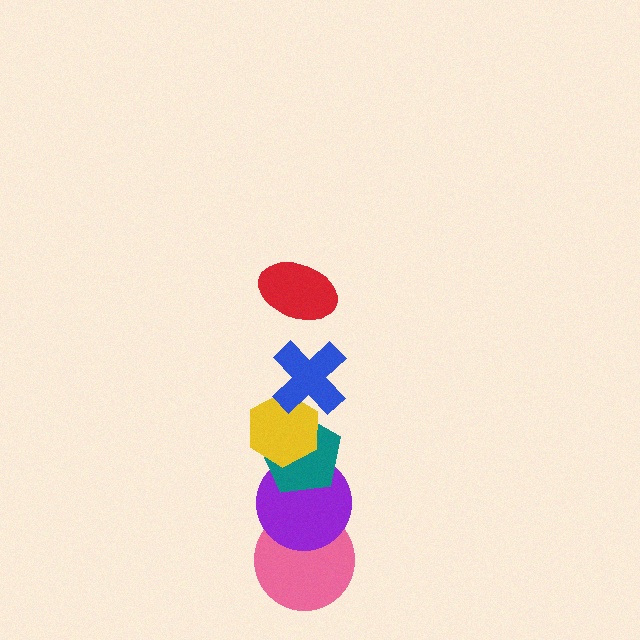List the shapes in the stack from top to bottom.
From top to bottom: the red ellipse, the blue cross, the yellow hexagon, the teal pentagon, the purple circle, the pink circle.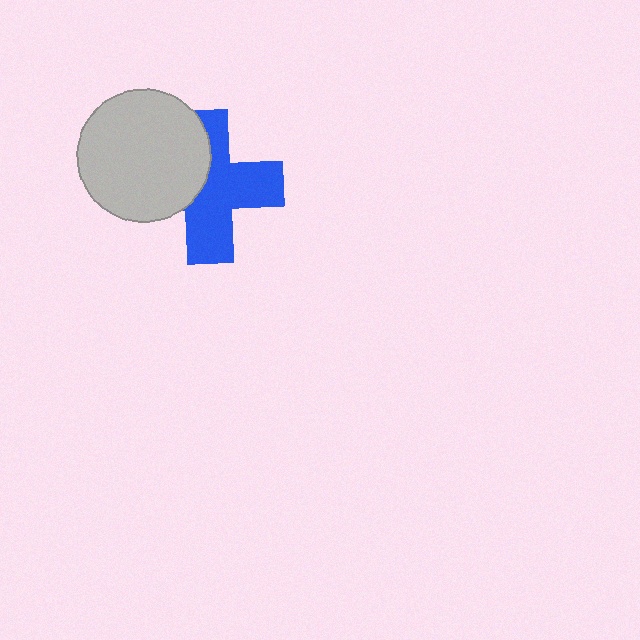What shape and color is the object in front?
The object in front is a light gray circle.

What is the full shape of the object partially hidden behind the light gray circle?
The partially hidden object is a blue cross.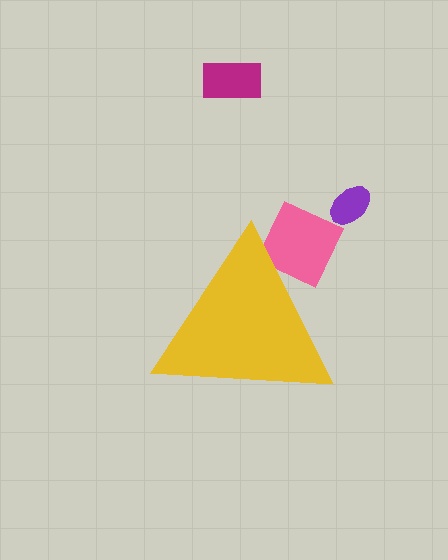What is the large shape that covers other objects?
A yellow triangle.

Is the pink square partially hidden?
Yes, the pink square is partially hidden behind the yellow triangle.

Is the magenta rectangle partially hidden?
No, the magenta rectangle is fully visible.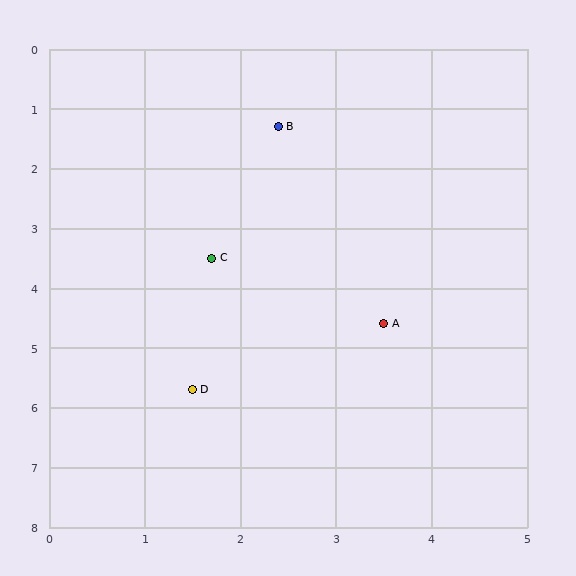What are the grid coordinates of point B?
Point B is at approximately (2.4, 1.3).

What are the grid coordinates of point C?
Point C is at approximately (1.7, 3.5).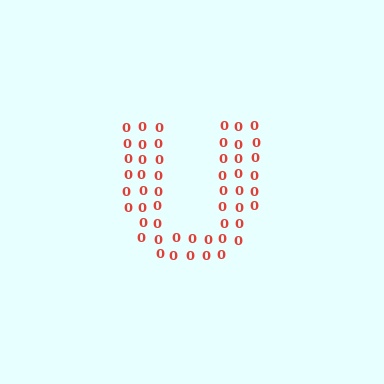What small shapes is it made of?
It is made of small digit 0's.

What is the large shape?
The large shape is the letter U.